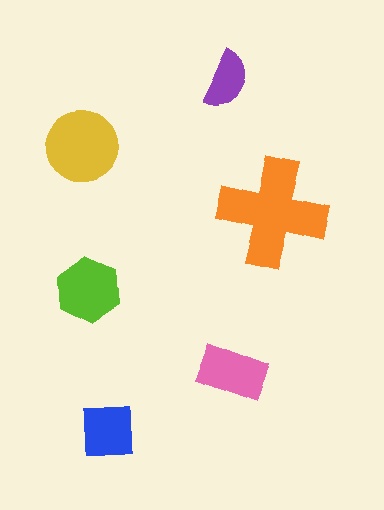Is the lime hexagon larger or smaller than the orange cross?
Smaller.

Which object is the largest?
The orange cross.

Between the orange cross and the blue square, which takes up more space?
The orange cross.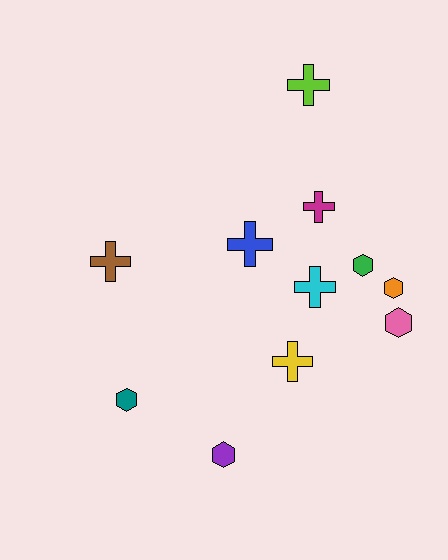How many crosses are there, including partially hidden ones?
There are 6 crosses.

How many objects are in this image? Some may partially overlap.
There are 11 objects.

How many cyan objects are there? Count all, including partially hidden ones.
There is 1 cyan object.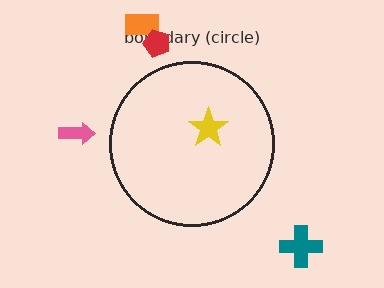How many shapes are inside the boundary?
1 inside, 4 outside.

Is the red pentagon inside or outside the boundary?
Outside.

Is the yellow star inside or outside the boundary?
Inside.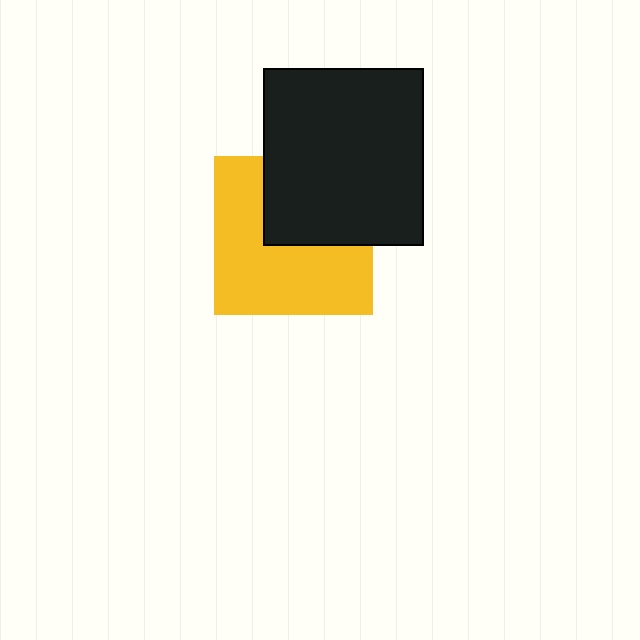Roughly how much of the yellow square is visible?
About half of it is visible (roughly 61%).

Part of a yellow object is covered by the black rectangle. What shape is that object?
It is a square.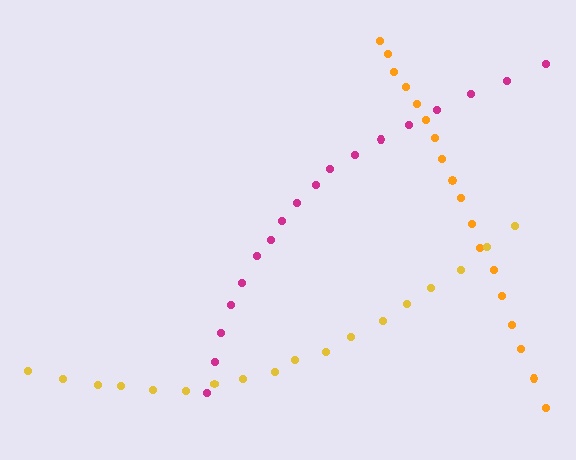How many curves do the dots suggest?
There are 3 distinct paths.